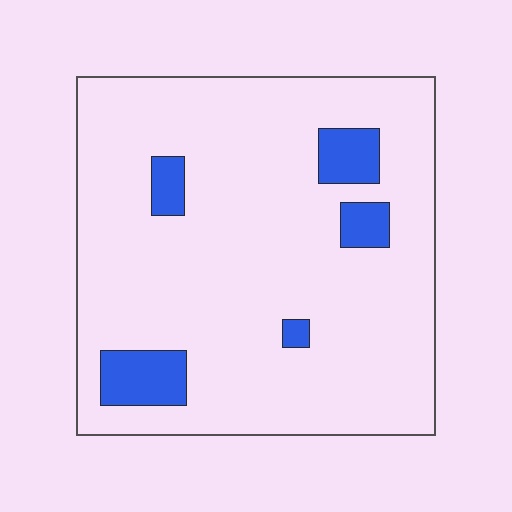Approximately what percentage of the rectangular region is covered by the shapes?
Approximately 10%.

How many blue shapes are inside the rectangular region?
5.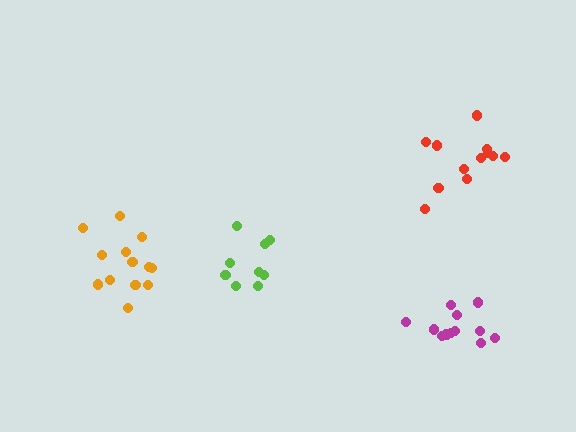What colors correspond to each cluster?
The clusters are colored: magenta, lime, red, orange.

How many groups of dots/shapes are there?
There are 4 groups.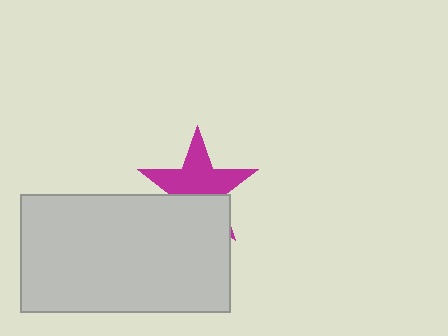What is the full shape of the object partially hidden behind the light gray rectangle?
The partially hidden object is a magenta star.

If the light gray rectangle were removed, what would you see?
You would see the complete magenta star.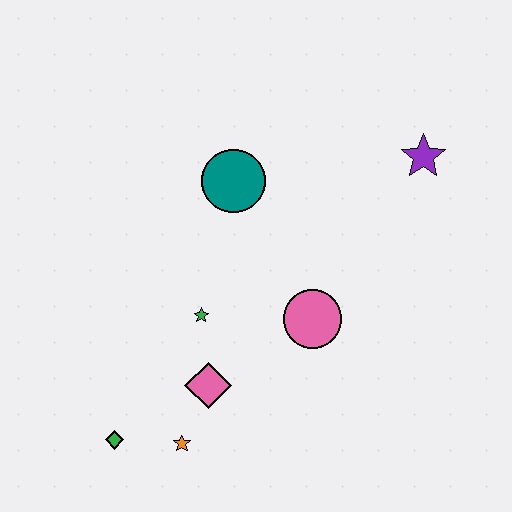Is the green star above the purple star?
No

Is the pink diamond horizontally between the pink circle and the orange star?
Yes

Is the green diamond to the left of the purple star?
Yes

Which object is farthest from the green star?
The purple star is farthest from the green star.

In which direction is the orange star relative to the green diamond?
The orange star is to the right of the green diamond.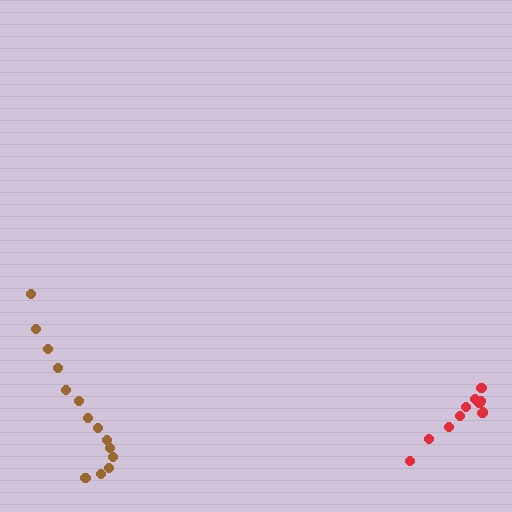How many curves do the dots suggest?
There are 2 distinct paths.